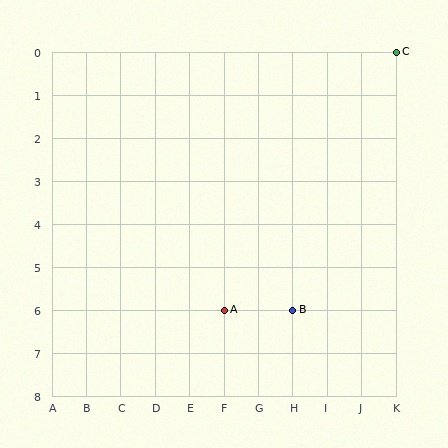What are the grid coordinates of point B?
Point B is at grid coordinates (H, 6).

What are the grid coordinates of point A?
Point A is at grid coordinates (F, 6).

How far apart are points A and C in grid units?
Points A and C are 5 columns and 6 rows apart (about 7.8 grid units diagonally).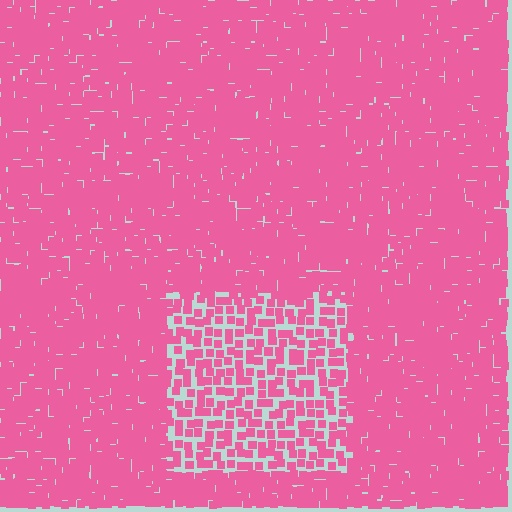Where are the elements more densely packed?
The elements are more densely packed outside the rectangle boundary.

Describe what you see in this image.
The image contains small pink elements arranged at two different densities. A rectangle-shaped region is visible where the elements are less densely packed than the surrounding area.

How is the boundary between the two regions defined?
The boundary is defined by a change in element density (approximately 2.2x ratio). All elements are the same color, size, and shape.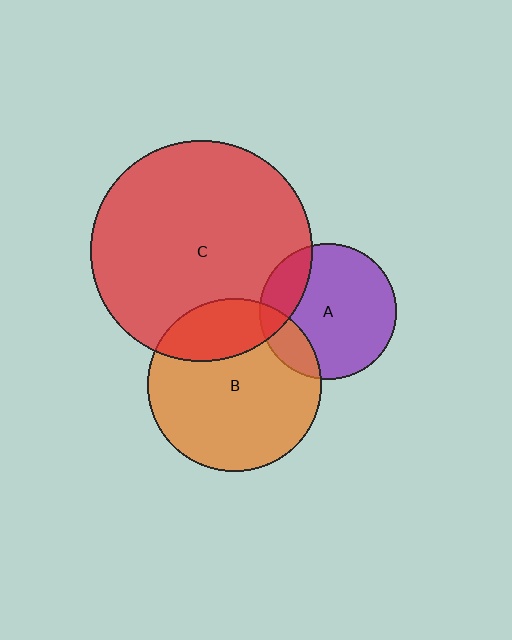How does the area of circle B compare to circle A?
Approximately 1.6 times.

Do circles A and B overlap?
Yes.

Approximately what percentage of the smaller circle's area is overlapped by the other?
Approximately 15%.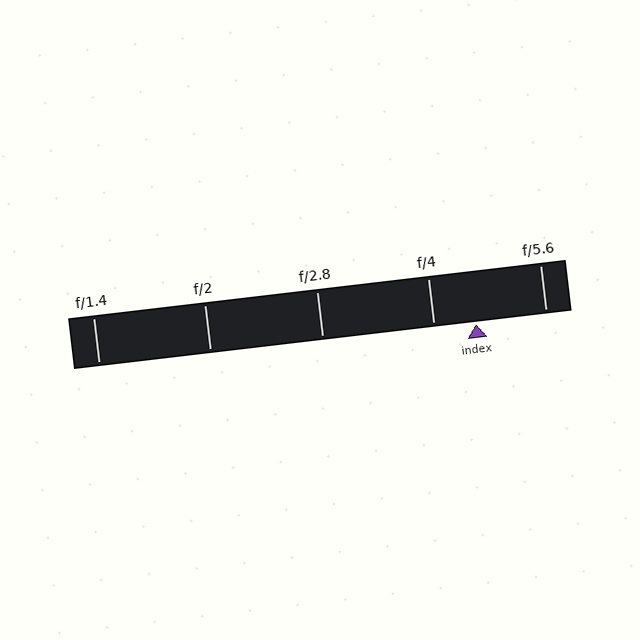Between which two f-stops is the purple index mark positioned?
The index mark is between f/4 and f/5.6.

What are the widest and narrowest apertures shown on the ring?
The widest aperture shown is f/1.4 and the narrowest is f/5.6.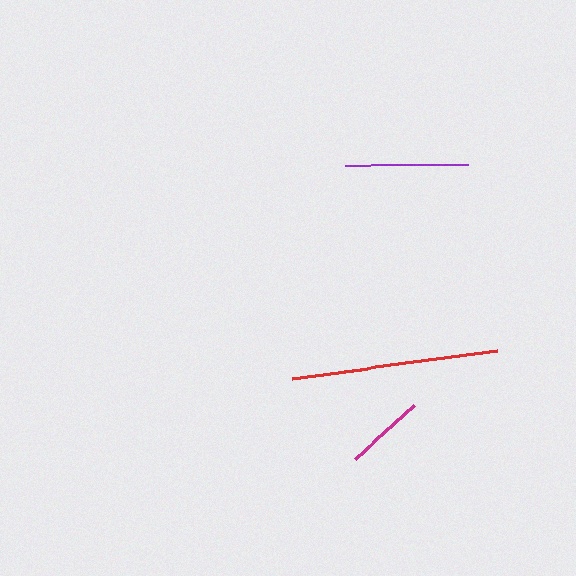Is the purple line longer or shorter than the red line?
The red line is longer than the purple line.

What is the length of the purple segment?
The purple segment is approximately 123 pixels long.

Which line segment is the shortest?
The magenta line is the shortest at approximately 79 pixels.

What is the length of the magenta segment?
The magenta segment is approximately 79 pixels long.